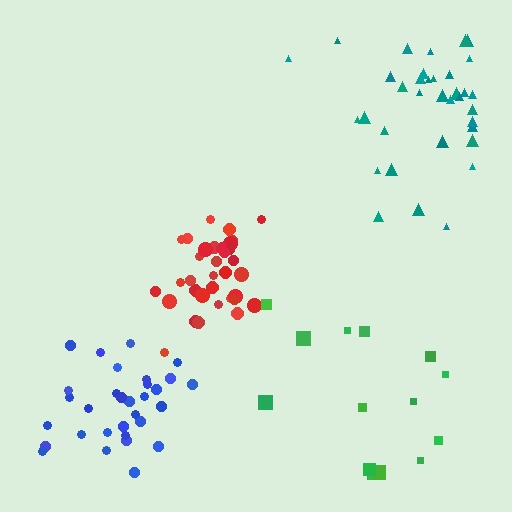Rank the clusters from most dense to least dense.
red, blue, teal, green.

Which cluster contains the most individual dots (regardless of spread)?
Teal (35).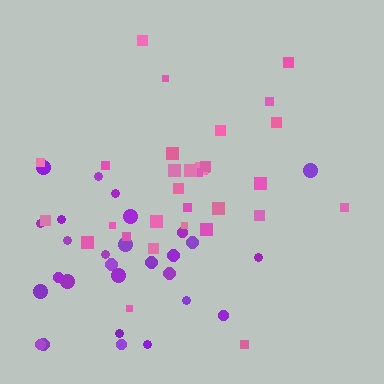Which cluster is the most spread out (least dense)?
Purple.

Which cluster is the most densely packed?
Pink.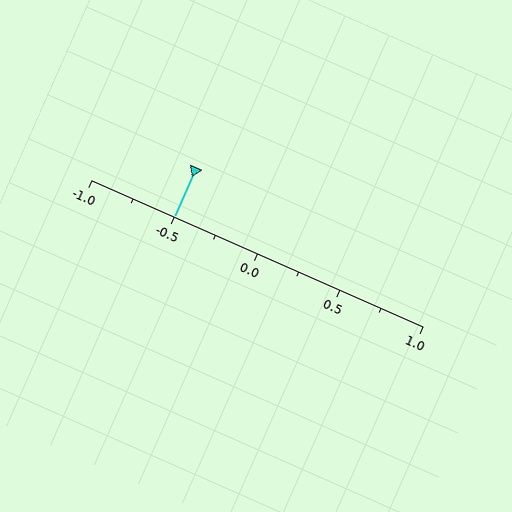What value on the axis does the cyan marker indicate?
The marker indicates approximately -0.5.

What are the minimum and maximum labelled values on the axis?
The axis runs from -1.0 to 1.0.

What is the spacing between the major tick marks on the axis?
The major ticks are spaced 0.5 apart.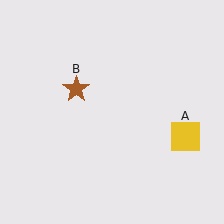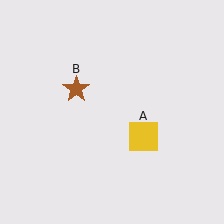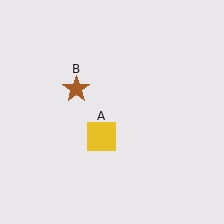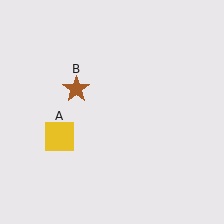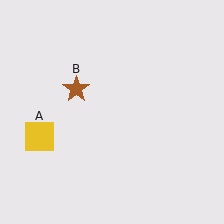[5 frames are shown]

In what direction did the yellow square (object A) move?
The yellow square (object A) moved left.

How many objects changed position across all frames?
1 object changed position: yellow square (object A).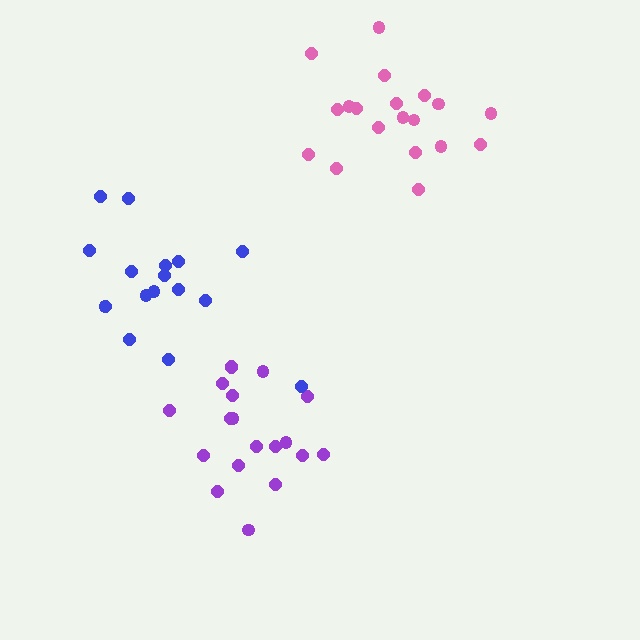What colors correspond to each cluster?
The clusters are colored: purple, pink, blue.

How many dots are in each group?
Group 1: 19 dots, Group 2: 19 dots, Group 3: 17 dots (55 total).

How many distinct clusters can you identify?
There are 3 distinct clusters.